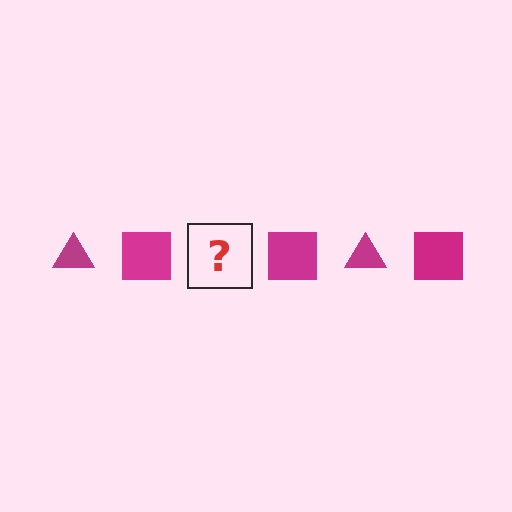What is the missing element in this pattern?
The missing element is a magenta triangle.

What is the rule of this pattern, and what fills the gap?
The rule is that the pattern cycles through triangle, square shapes in magenta. The gap should be filled with a magenta triangle.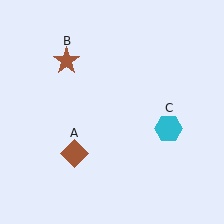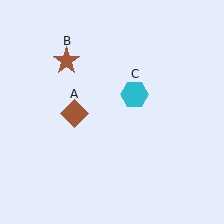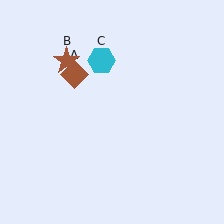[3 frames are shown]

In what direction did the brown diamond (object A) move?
The brown diamond (object A) moved up.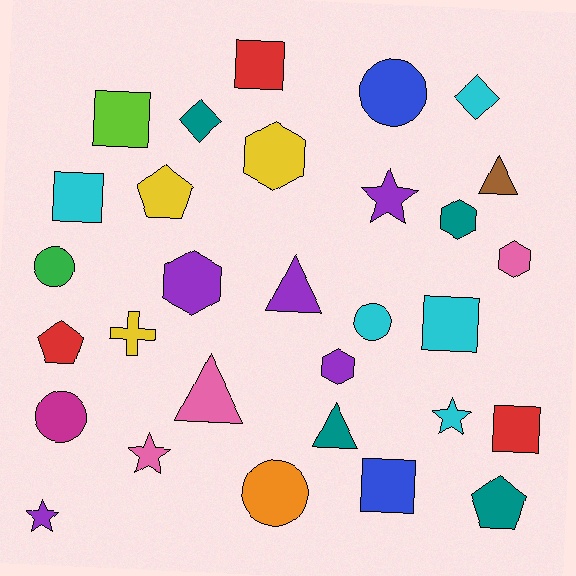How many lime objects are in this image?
There is 1 lime object.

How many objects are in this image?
There are 30 objects.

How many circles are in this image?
There are 5 circles.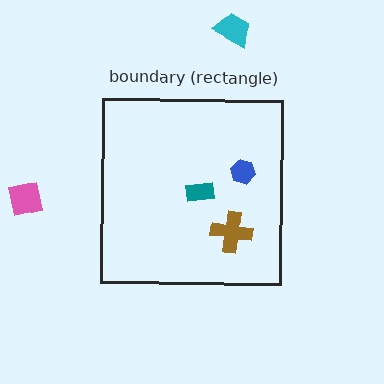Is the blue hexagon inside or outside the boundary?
Inside.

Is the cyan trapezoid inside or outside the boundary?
Outside.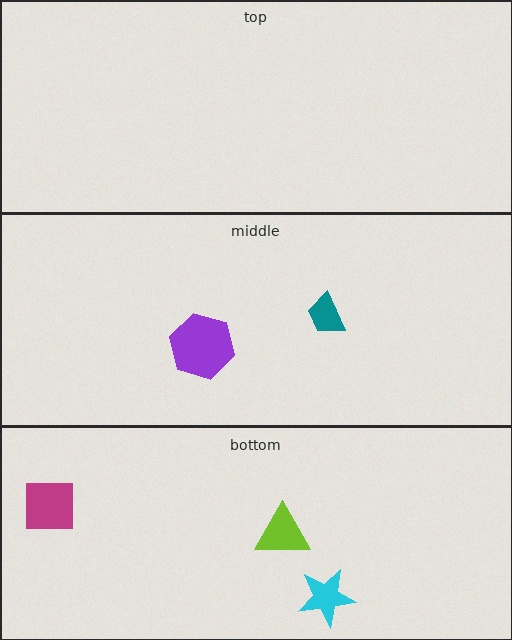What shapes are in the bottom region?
The magenta square, the cyan star, the lime triangle.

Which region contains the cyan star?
The bottom region.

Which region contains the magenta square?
The bottom region.